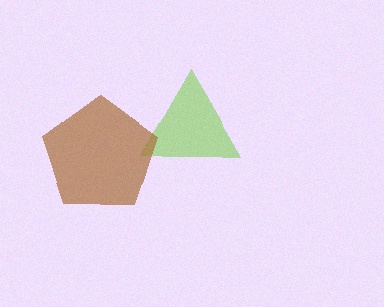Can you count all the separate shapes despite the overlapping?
Yes, there are 2 separate shapes.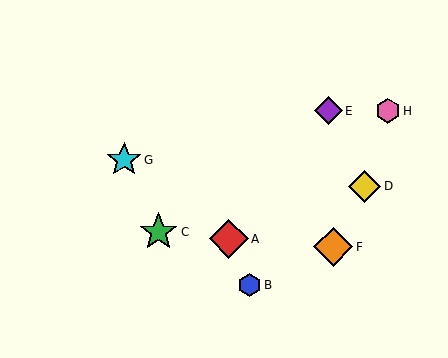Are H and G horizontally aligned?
No, H is at y≈111 and G is at y≈160.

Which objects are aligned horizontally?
Objects E, H are aligned horizontally.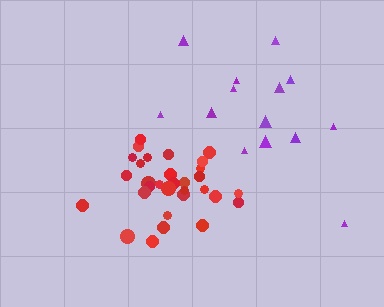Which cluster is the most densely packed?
Red.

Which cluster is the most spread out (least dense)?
Purple.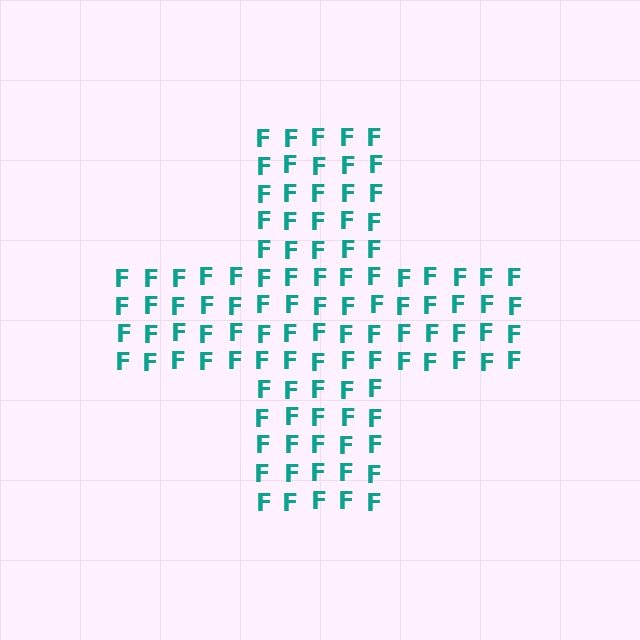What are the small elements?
The small elements are letter F's.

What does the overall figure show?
The overall figure shows a cross.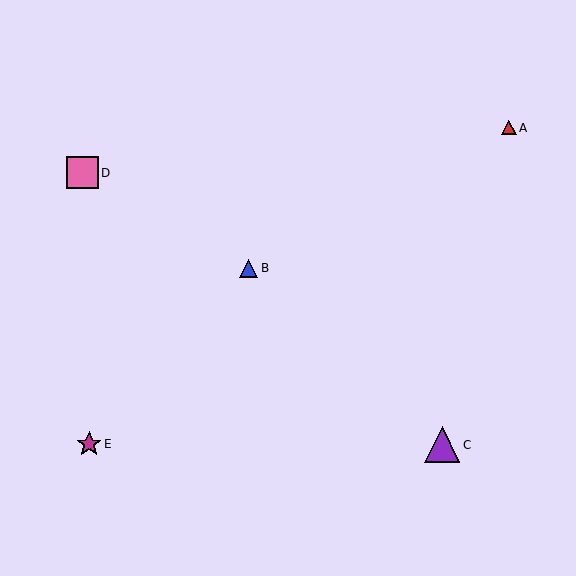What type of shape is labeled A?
Shape A is a red triangle.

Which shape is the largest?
The purple triangle (labeled C) is the largest.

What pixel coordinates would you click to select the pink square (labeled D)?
Click at (82, 173) to select the pink square D.